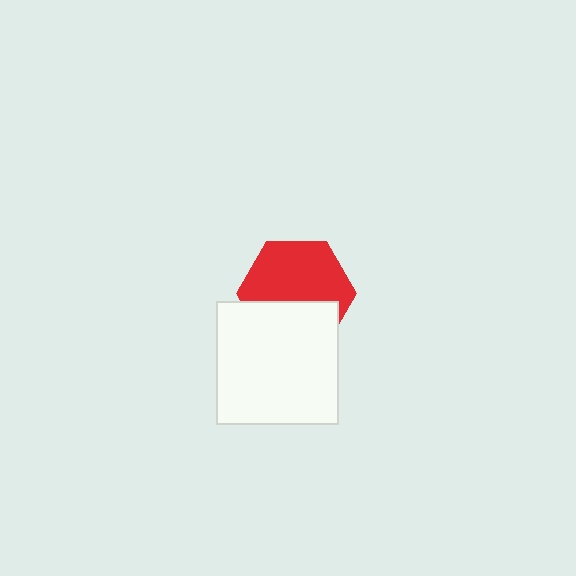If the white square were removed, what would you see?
You would see the complete red hexagon.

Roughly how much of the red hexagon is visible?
About half of it is visible (roughly 61%).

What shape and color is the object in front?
The object in front is a white square.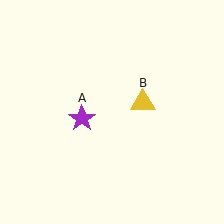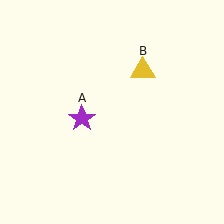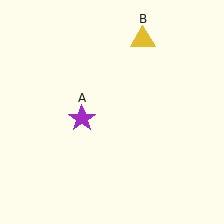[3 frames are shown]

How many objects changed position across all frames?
1 object changed position: yellow triangle (object B).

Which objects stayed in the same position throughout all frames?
Purple star (object A) remained stationary.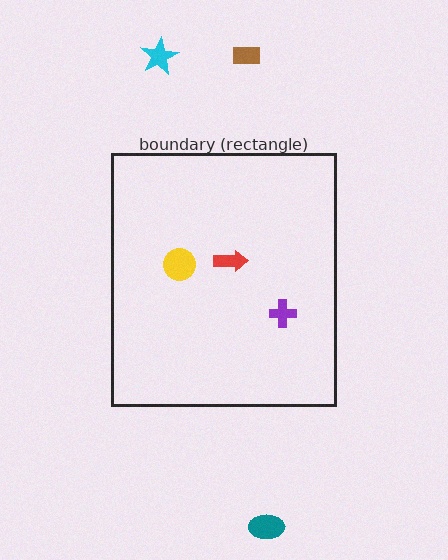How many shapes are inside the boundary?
3 inside, 3 outside.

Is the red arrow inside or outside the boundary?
Inside.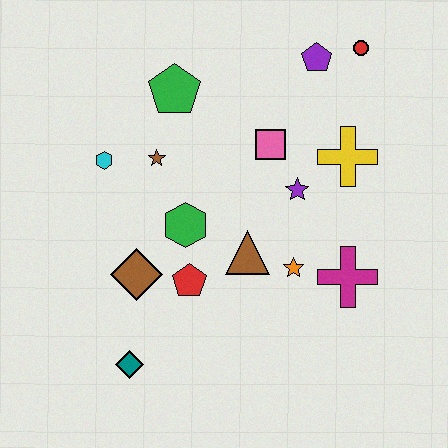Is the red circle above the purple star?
Yes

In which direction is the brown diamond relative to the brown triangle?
The brown diamond is to the left of the brown triangle.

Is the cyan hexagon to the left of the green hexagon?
Yes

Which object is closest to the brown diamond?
The red pentagon is closest to the brown diamond.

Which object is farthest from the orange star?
The red circle is farthest from the orange star.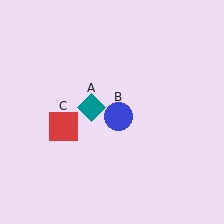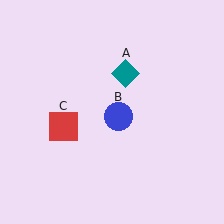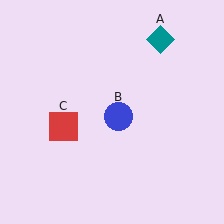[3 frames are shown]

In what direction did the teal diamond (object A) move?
The teal diamond (object A) moved up and to the right.